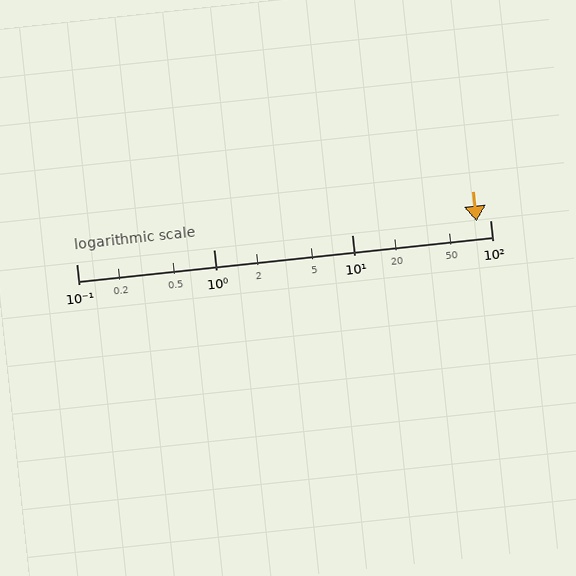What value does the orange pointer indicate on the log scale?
The pointer indicates approximately 80.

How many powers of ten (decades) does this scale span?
The scale spans 3 decades, from 0.1 to 100.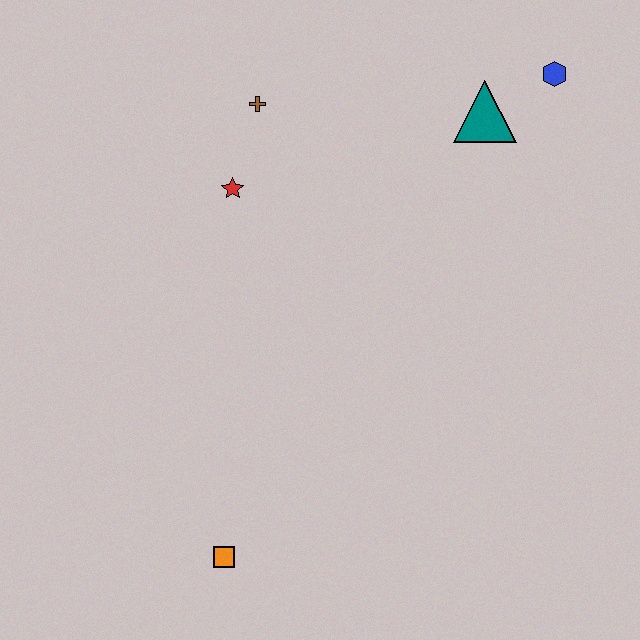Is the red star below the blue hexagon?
Yes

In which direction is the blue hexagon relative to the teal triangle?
The blue hexagon is to the right of the teal triangle.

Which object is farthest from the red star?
The orange square is farthest from the red star.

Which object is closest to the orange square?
The red star is closest to the orange square.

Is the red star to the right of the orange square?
Yes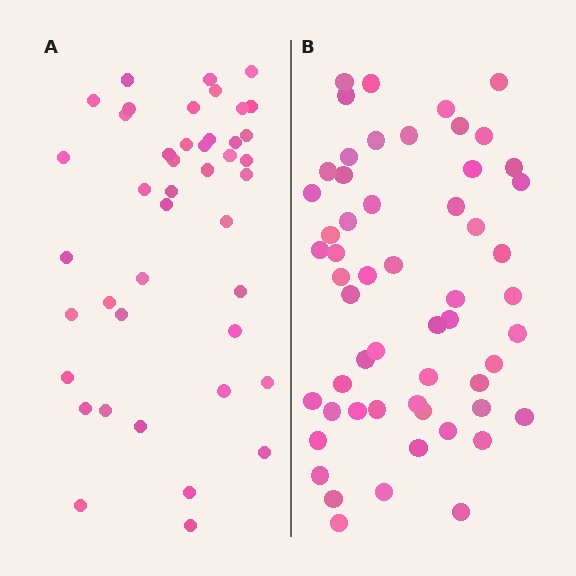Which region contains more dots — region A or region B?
Region B (the right region) has more dots.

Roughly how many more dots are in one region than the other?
Region B has approximately 15 more dots than region A.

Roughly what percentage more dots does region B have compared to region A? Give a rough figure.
About 30% more.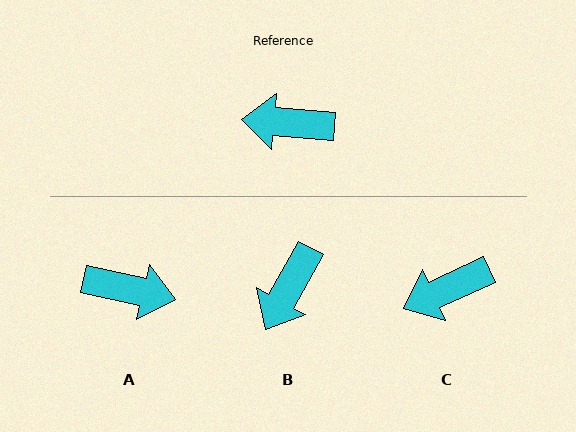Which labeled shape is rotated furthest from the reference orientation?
A, about 172 degrees away.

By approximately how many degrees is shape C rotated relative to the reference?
Approximately 29 degrees counter-clockwise.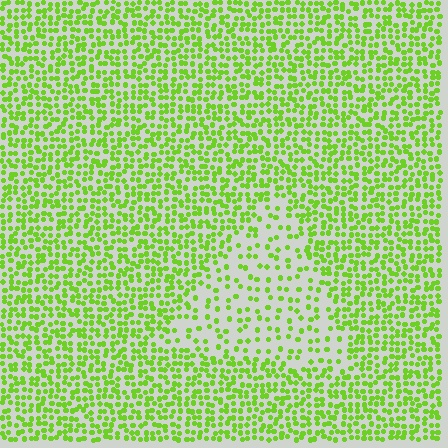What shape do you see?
I see a triangle.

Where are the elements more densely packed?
The elements are more densely packed outside the triangle boundary.